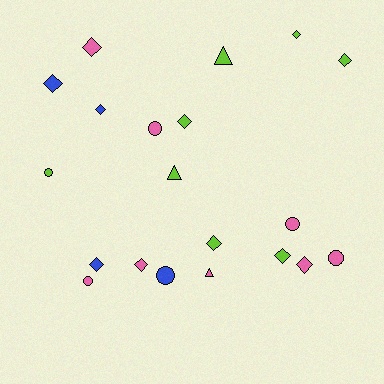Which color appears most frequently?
Pink, with 8 objects.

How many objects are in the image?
There are 20 objects.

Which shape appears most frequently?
Diamond, with 11 objects.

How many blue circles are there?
There is 1 blue circle.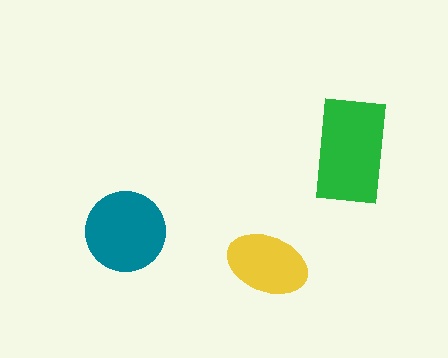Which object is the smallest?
The yellow ellipse.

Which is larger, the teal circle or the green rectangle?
The green rectangle.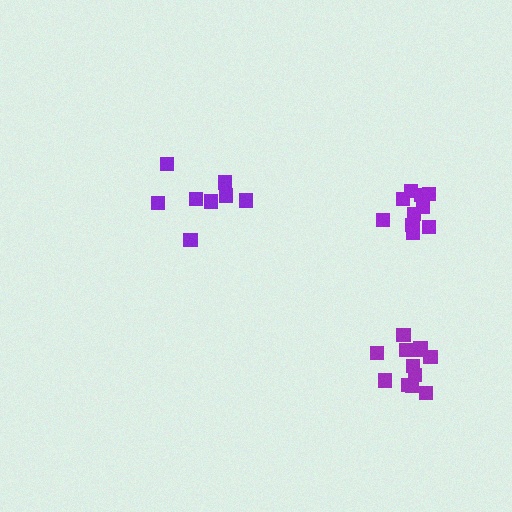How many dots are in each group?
Group 1: 10 dots, Group 2: 8 dots, Group 3: 12 dots (30 total).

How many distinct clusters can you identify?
There are 3 distinct clusters.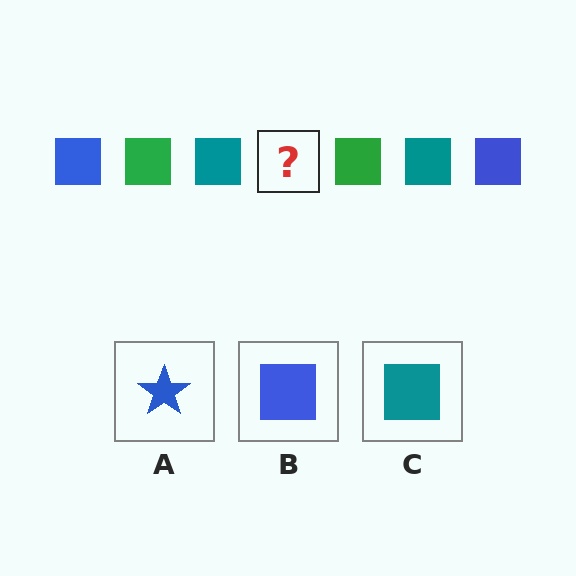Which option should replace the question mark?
Option B.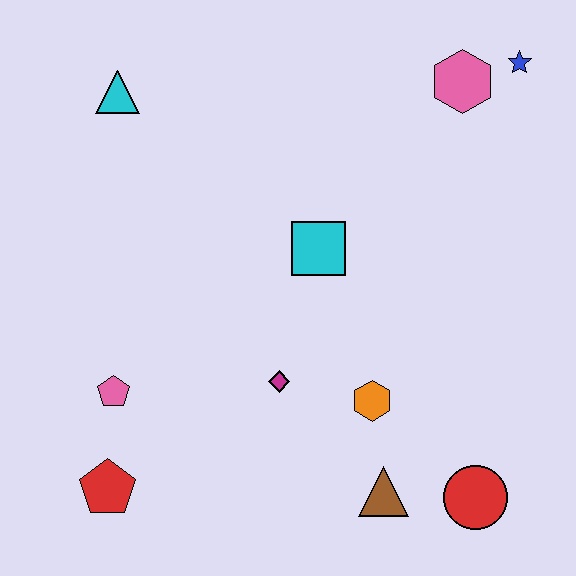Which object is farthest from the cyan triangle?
The red circle is farthest from the cyan triangle.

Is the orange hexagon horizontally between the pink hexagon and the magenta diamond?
Yes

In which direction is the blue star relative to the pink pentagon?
The blue star is to the right of the pink pentagon.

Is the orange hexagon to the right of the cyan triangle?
Yes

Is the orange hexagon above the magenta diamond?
No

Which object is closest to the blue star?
The pink hexagon is closest to the blue star.